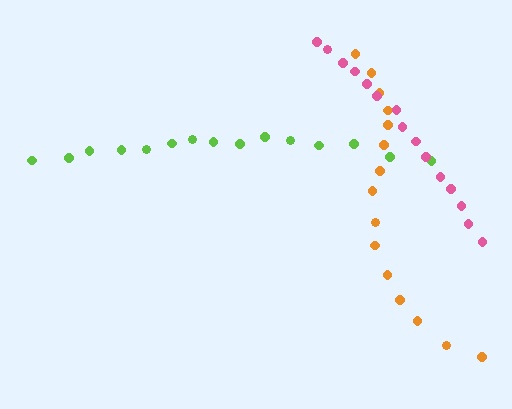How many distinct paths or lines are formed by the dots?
There are 3 distinct paths.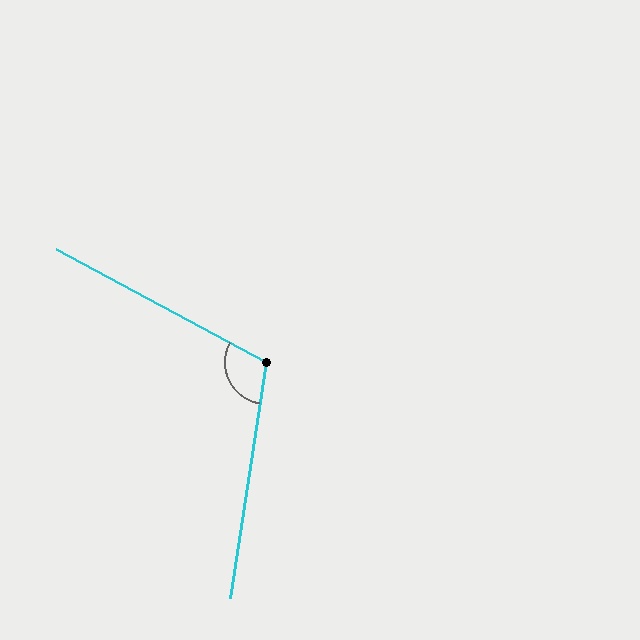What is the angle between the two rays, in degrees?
Approximately 110 degrees.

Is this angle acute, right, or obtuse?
It is obtuse.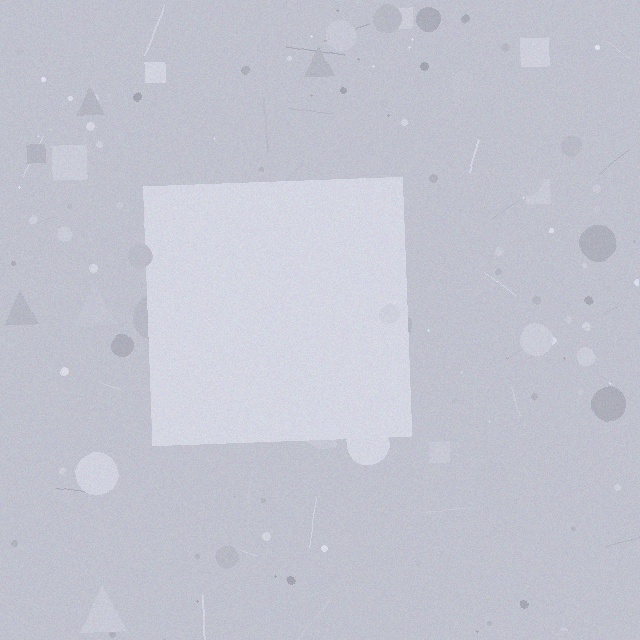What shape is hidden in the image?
A square is hidden in the image.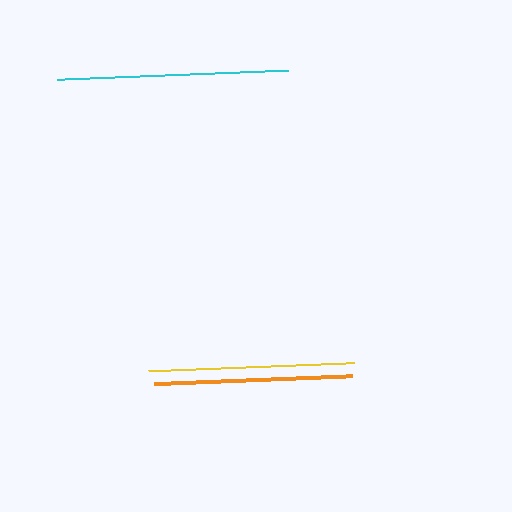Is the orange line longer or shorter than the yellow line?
The yellow line is longer than the orange line.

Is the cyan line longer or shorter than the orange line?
The cyan line is longer than the orange line.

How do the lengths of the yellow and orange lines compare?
The yellow and orange lines are approximately the same length.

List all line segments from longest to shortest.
From longest to shortest: cyan, yellow, orange.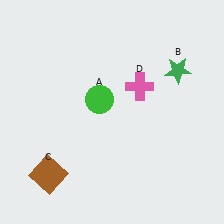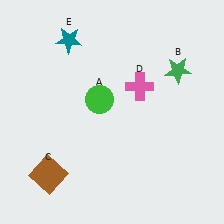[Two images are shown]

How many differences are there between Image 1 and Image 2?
There is 1 difference between the two images.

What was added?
A teal star (E) was added in Image 2.